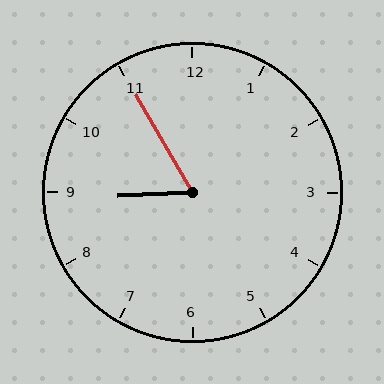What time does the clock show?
8:55.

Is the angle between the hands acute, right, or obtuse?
It is acute.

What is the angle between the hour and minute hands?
Approximately 62 degrees.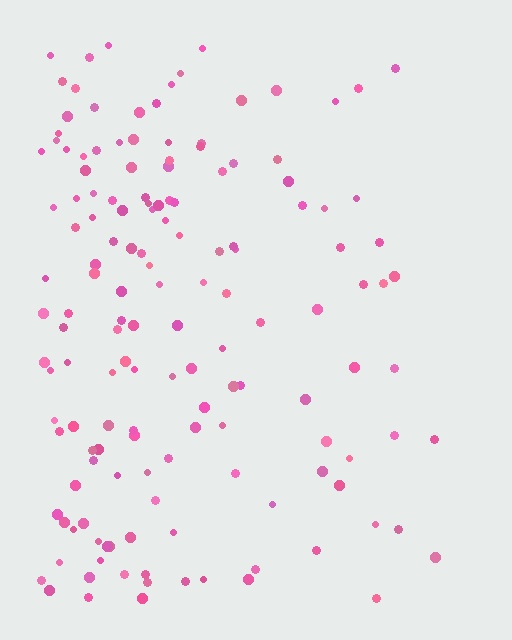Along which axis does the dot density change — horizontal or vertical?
Horizontal.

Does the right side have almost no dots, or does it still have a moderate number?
Still a moderate number, just noticeably fewer than the left.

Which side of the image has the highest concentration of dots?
The left.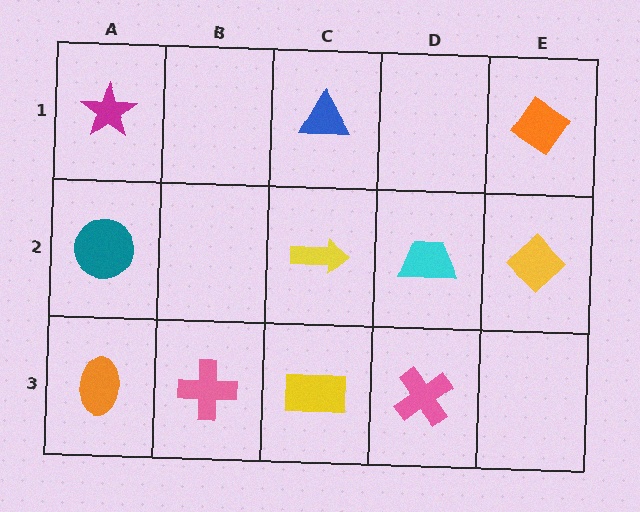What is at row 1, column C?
A blue triangle.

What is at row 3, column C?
A yellow rectangle.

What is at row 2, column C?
A yellow arrow.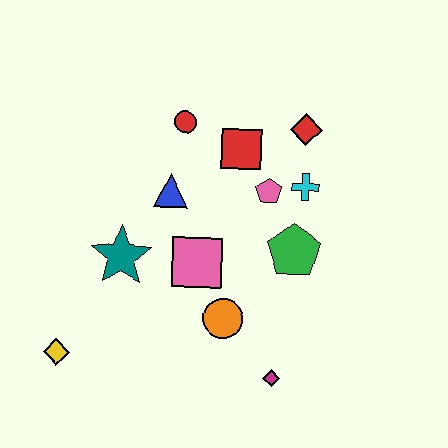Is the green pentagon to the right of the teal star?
Yes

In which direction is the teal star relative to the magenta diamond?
The teal star is to the left of the magenta diamond.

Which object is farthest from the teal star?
The red diamond is farthest from the teal star.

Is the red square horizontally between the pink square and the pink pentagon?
Yes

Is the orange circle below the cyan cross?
Yes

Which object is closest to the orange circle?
The pink square is closest to the orange circle.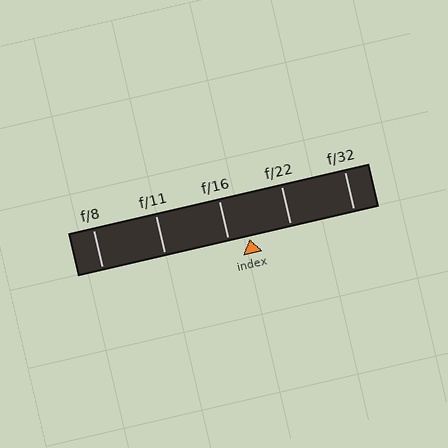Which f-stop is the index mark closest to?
The index mark is closest to f/16.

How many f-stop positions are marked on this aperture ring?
There are 5 f-stop positions marked.